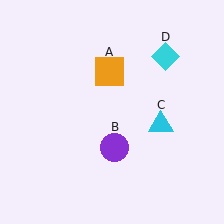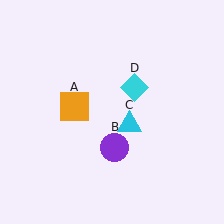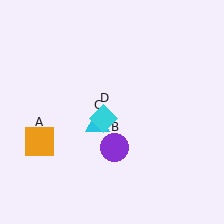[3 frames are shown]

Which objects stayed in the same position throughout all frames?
Purple circle (object B) remained stationary.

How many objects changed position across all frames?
3 objects changed position: orange square (object A), cyan triangle (object C), cyan diamond (object D).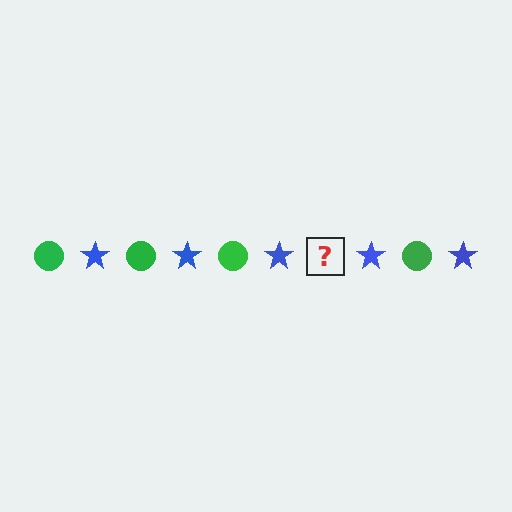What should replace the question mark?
The question mark should be replaced with a green circle.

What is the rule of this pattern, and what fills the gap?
The rule is that the pattern alternates between green circle and blue star. The gap should be filled with a green circle.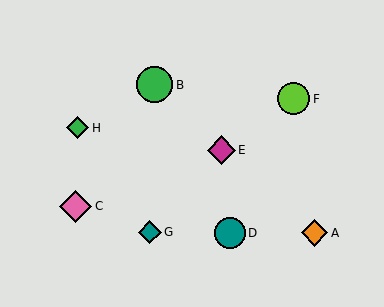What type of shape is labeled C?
Shape C is a pink diamond.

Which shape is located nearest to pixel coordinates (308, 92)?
The lime circle (labeled F) at (294, 99) is nearest to that location.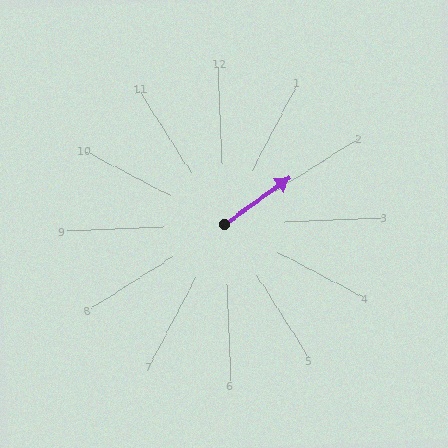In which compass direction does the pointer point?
Northeast.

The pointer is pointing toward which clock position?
Roughly 2 o'clock.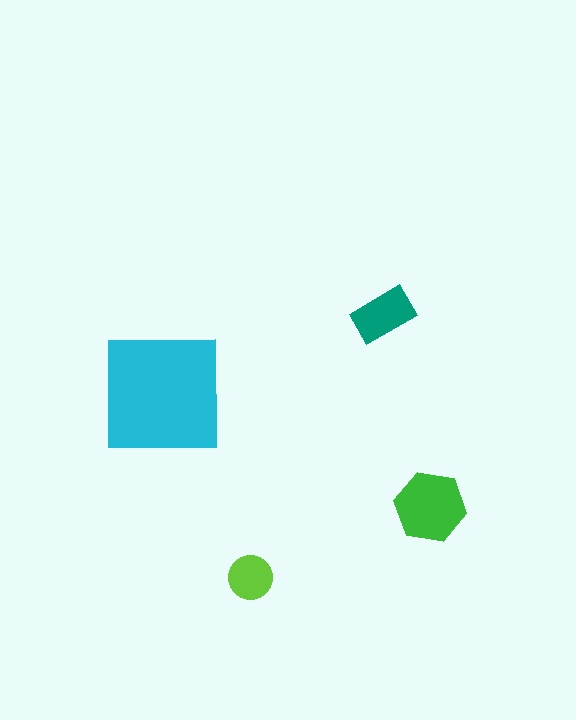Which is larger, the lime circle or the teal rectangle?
The teal rectangle.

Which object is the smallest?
The lime circle.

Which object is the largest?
The cyan square.